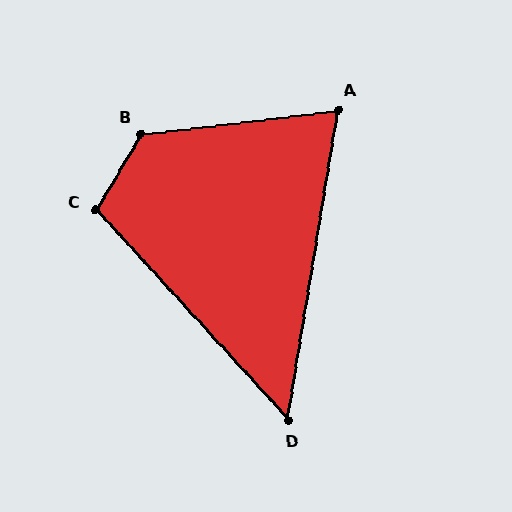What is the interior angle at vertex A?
Approximately 74 degrees (acute).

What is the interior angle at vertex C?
Approximately 106 degrees (obtuse).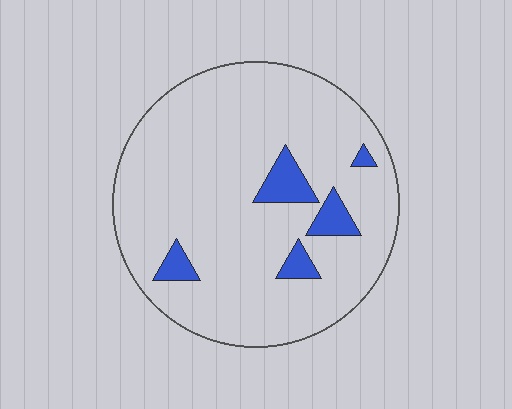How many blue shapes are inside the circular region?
5.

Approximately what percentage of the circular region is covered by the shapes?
Approximately 10%.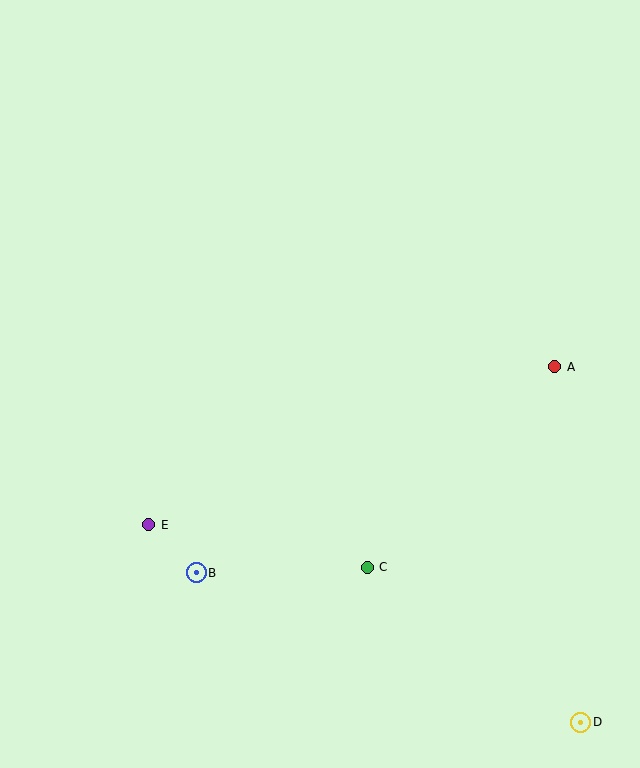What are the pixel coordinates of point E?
Point E is at (149, 525).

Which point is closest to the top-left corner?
Point E is closest to the top-left corner.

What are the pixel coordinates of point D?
Point D is at (581, 722).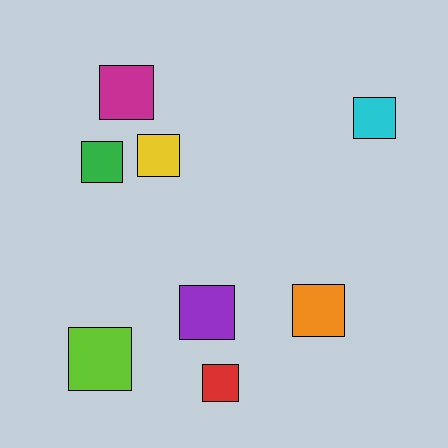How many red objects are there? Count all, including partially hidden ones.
There is 1 red object.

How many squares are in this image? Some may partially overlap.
There are 8 squares.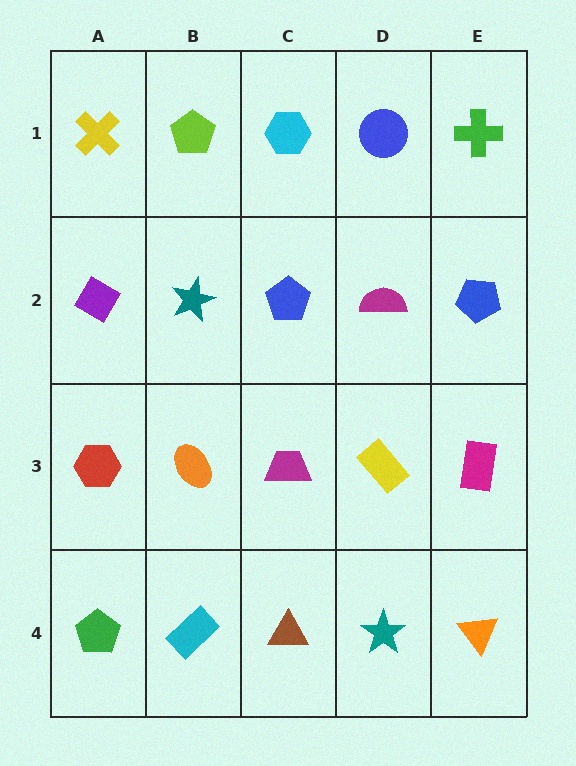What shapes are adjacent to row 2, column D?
A blue circle (row 1, column D), a yellow rectangle (row 3, column D), a blue pentagon (row 2, column C), a blue pentagon (row 2, column E).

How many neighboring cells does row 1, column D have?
3.